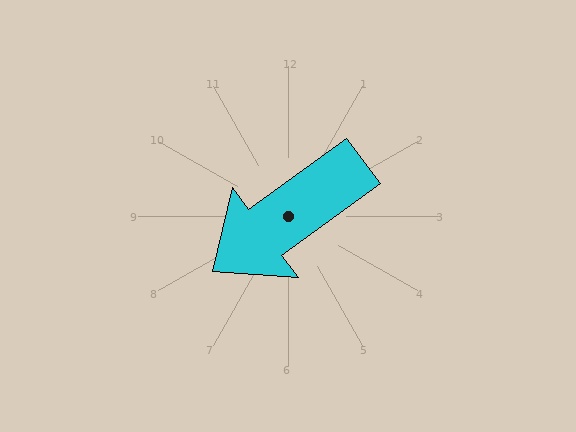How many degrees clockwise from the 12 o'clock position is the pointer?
Approximately 234 degrees.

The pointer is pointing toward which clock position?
Roughly 8 o'clock.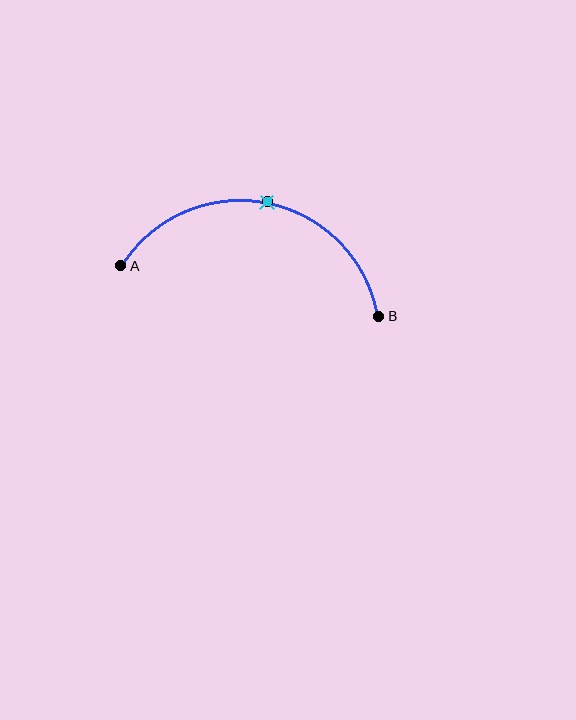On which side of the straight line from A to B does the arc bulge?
The arc bulges above the straight line connecting A and B.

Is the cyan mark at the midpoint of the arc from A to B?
Yes. The cyan mark lies on the arc at equal arc-length from both A and B — it is the arc midpoint.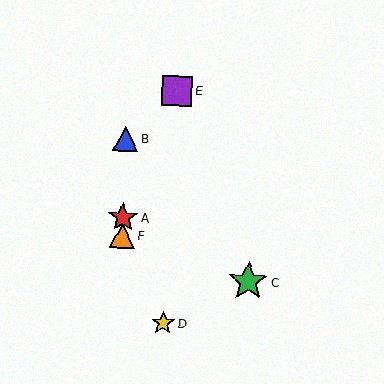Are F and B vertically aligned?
Yes, both are at x≈122.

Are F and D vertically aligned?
No, F is at x≈122 and D is at x≈163.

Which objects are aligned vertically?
Objects A, B, F are aligned vertically.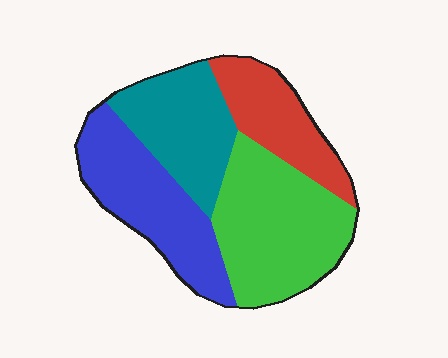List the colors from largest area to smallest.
From largest to smallest: green, blue, teal, red.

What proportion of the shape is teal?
Teal takes up about one fifth (1/5) of the shape.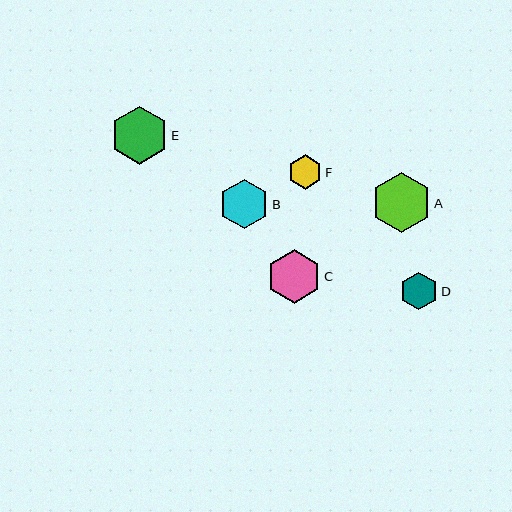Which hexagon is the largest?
Hexagon A is the largest with a size of approximately 60 pixels.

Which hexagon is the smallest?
Hexagon F is the smallest with a size of approximately 35 pixels.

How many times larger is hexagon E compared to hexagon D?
Hexagon E is approximately 1.5 times the size of hexagon D.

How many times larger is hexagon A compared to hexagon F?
Hexagon A is approximately 1.7 times the size of hexagon F.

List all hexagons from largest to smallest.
From largest to smallest: A, E, C, B, D, F.